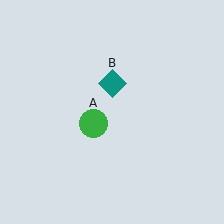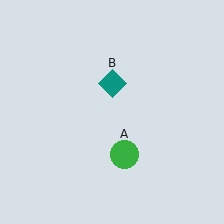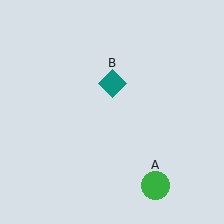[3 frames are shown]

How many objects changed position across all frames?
1 object changed position: green circle (object A).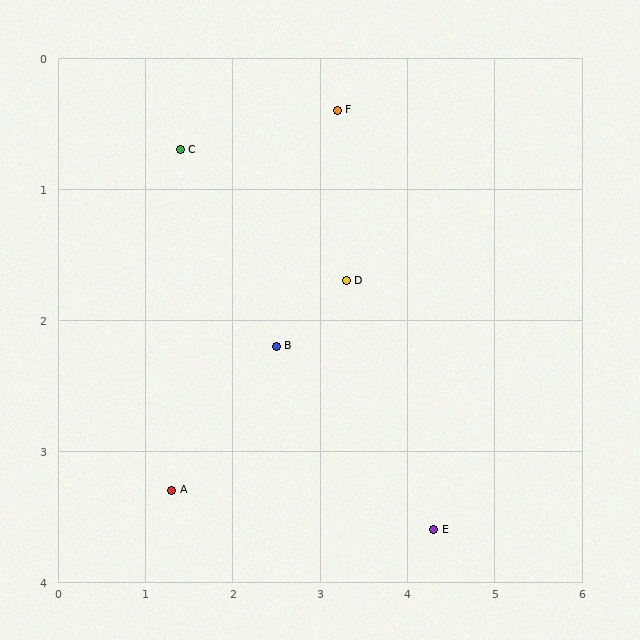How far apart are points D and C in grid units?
Points D and C are about 2.1 grid units apart.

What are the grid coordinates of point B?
Point B is at approximately (2.5, 2.2).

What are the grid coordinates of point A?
Point A is at approximately (1.3, 3.3).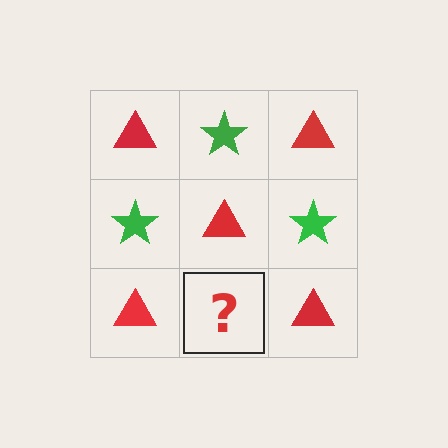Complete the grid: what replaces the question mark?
The question mark should be replaced with a green star.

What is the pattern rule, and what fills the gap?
The rule is that it alternates red triangle and green star in a checkerboard pattern. The gap should be filled with a green star.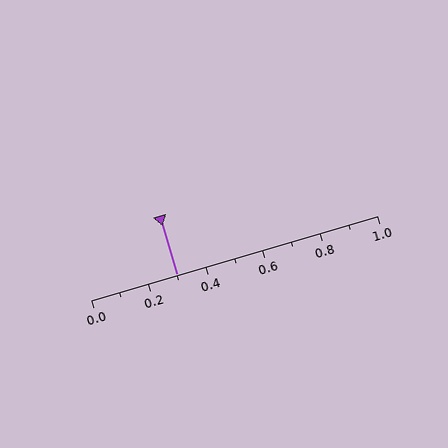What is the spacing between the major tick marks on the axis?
The major ticks are spaced 0.2 apart.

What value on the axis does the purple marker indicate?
The marker indicates approximately 0.3.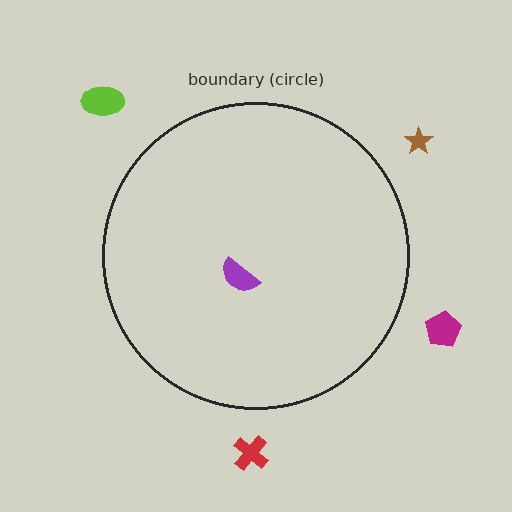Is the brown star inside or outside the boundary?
Outside.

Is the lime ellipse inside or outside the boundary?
Outside.